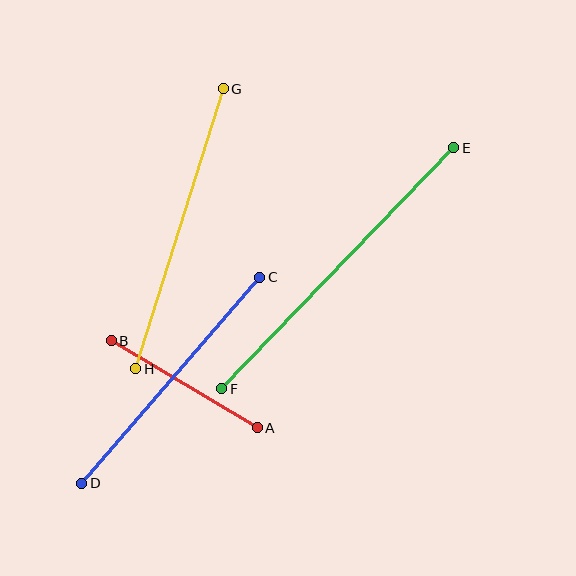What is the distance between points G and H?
The distance is approximately 293 pixels.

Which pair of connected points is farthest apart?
Points E and F are farthest apart.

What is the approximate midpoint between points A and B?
The midpoint is at approximately (184, 384) pixels.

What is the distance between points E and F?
The distance is approximately 335 pixels.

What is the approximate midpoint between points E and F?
The midpoint is at approximately (338, 268) pixels.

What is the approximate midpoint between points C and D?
The midpoint is at approximately (171, 380) pixels.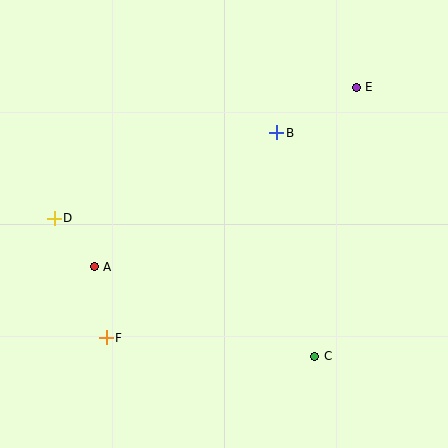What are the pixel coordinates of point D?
Point D is at (54, 218).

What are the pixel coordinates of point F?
Point F is at (106, 338).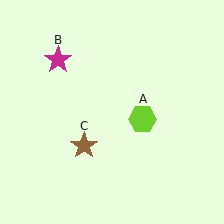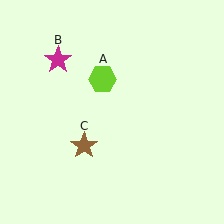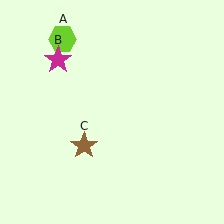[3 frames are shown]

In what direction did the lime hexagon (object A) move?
The lime hexagon (object A) moved up and to the left.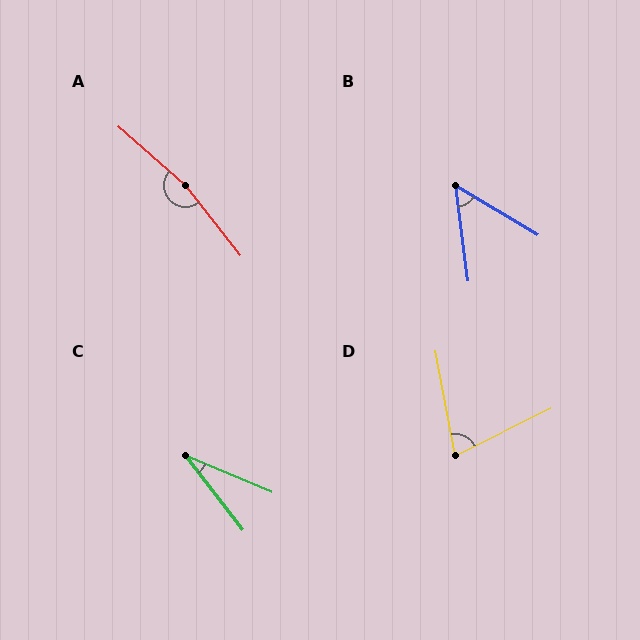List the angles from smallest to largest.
C (29°), B (51°), D (74°), A (169°).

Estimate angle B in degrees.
Approximately 51 degrees.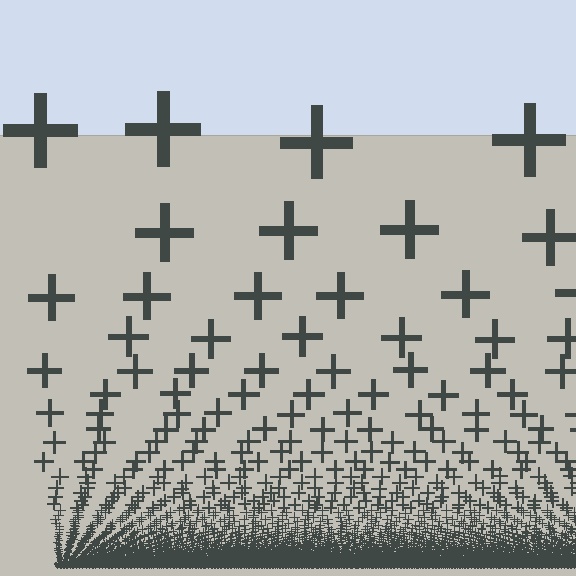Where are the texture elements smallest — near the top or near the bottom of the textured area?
Near the bottom.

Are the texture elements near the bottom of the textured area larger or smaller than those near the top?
Smaller. The gradient is inverted — elements near the bottom are smaller and denser.